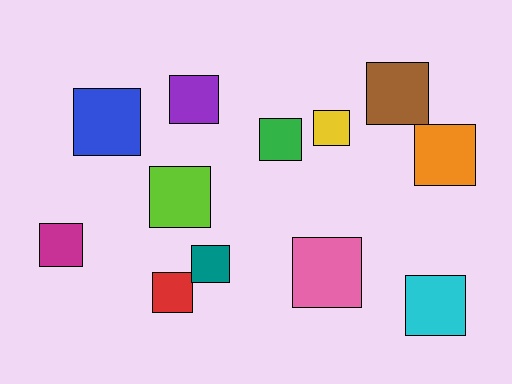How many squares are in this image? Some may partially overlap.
There are 12 squares.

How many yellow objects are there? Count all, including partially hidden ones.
There is 1 yellow object.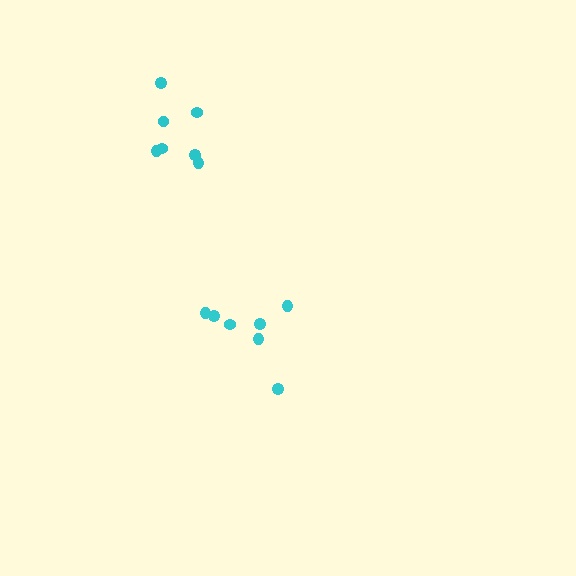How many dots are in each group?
Group 1: 7 dots, Group 2: 7 dots (14 total).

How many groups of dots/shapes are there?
There are 2 groups.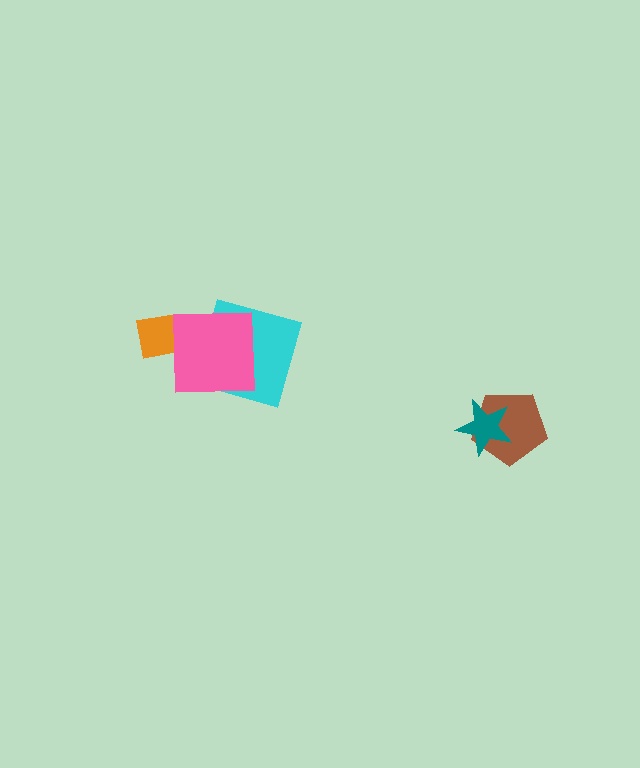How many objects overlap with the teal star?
1 object overlaps with the teal star.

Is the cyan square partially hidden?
Yes, it is partially covered by another shape.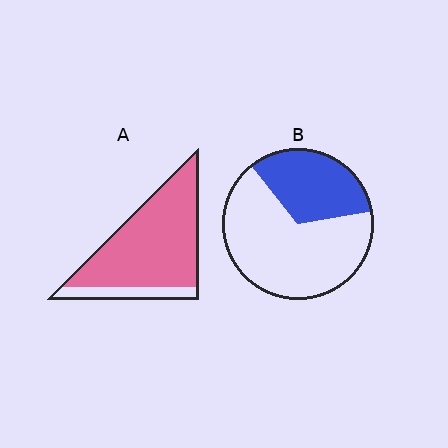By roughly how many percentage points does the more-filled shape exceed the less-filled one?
By roughly 50 percentage points (A over B).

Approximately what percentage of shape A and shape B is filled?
A is approximately 85% and B is approximately 35%.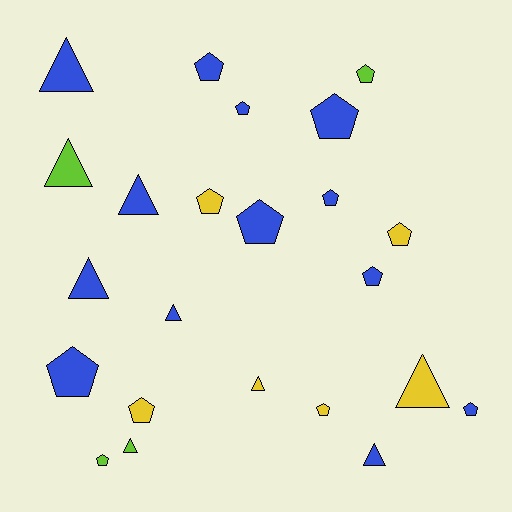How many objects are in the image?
There are 23 objects.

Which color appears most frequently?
Blue, with 13 objects.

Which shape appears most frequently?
Pentagon, with 14 objects.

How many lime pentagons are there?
There are 2 lime pentagons.